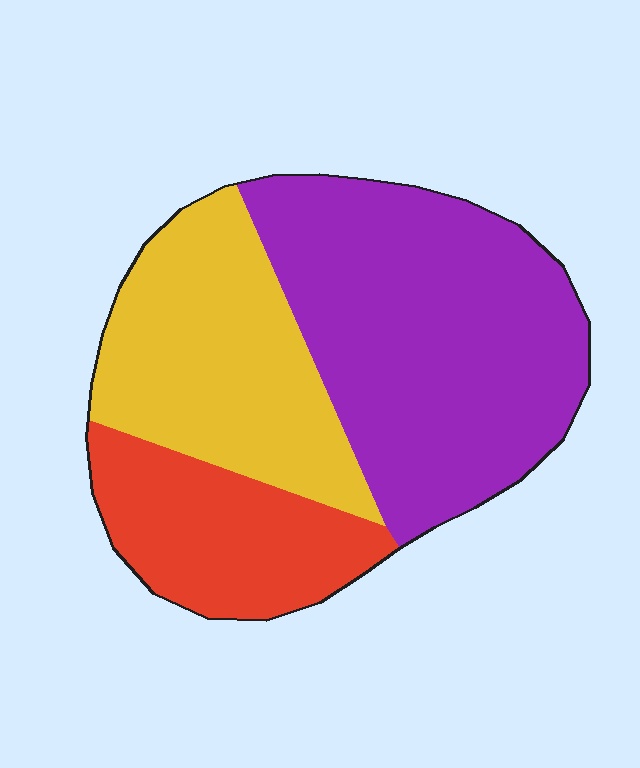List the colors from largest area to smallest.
From largest to smallest: purple, yellow, red.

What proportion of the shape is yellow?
Yellow takes up between a sixth and a third of the shape.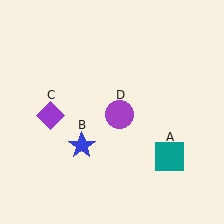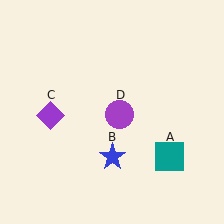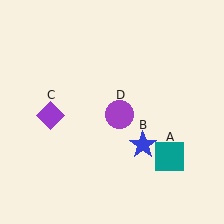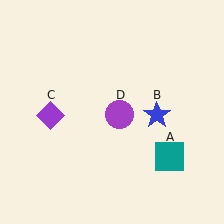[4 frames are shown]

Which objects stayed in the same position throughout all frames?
Teal square (object A) and purple diamond (object C) and purple circle (object D) remained stationary.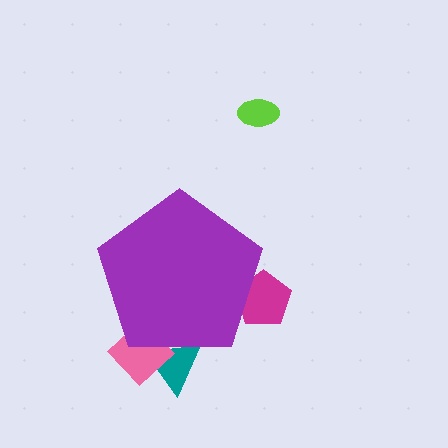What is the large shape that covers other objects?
A purple pentagon.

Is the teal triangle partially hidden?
Yes, the teal triangle is partially hidden behind the purple pentagon.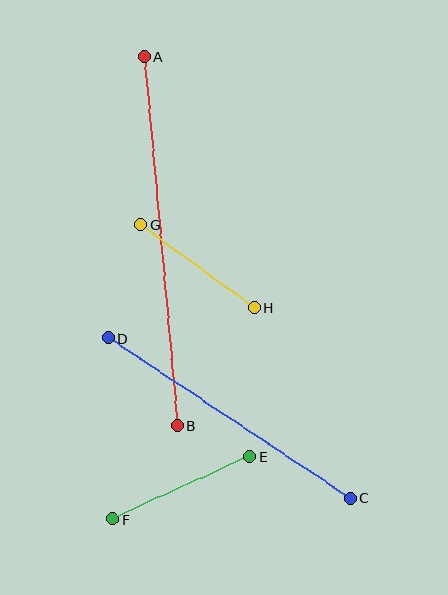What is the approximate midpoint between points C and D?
The midpoint is at approximately (229, 418) pixels.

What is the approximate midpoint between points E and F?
The midpoint is at approximately (181, 488) pixels.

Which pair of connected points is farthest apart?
Points A and B are farthest apart.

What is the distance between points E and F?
The distance is approximately 152 pixels.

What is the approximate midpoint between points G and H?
The midpoint is at approximately (197, 266) pixels.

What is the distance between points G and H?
The distance is approximately 141 pixels.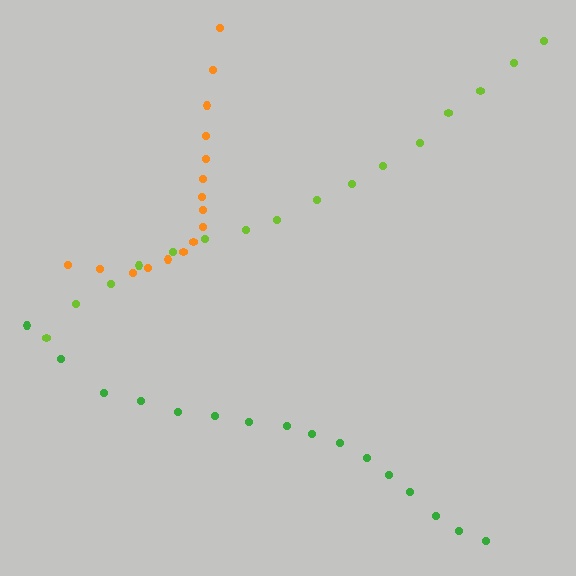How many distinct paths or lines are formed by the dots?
There are 3 distinct paths.